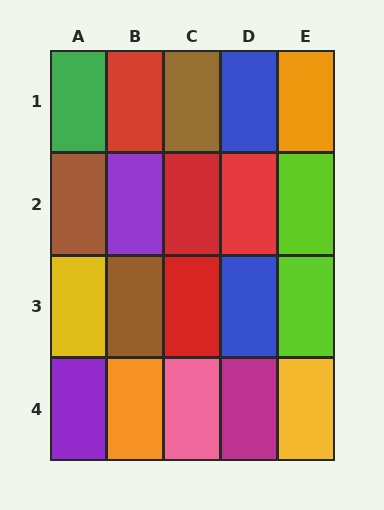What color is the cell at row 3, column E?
Lime.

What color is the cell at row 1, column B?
Red.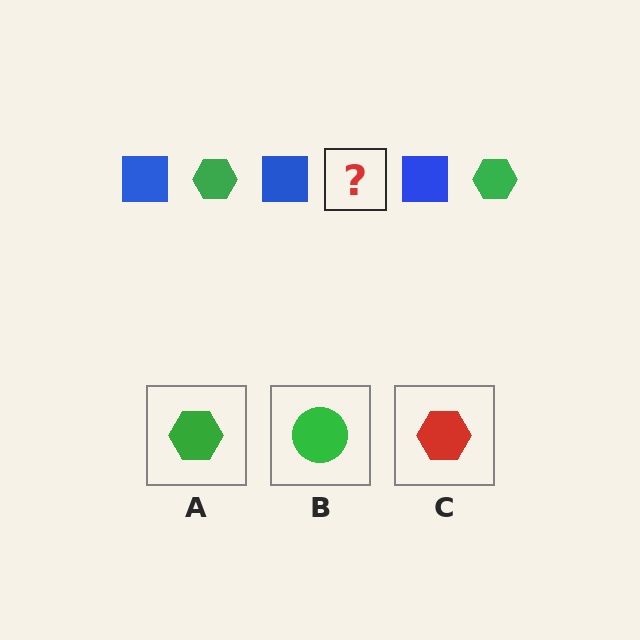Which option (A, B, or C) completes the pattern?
A.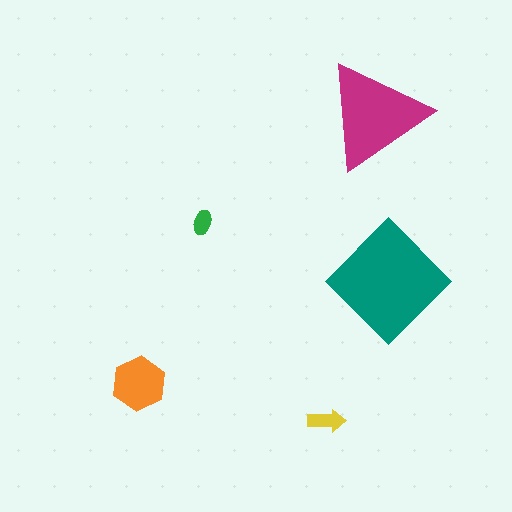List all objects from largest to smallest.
The teal diamond, the magenta triangle, the orange hexagon, the yellow arrow, the green ellipse.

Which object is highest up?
The magenta triangle is topmost.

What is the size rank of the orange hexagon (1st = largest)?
3rd.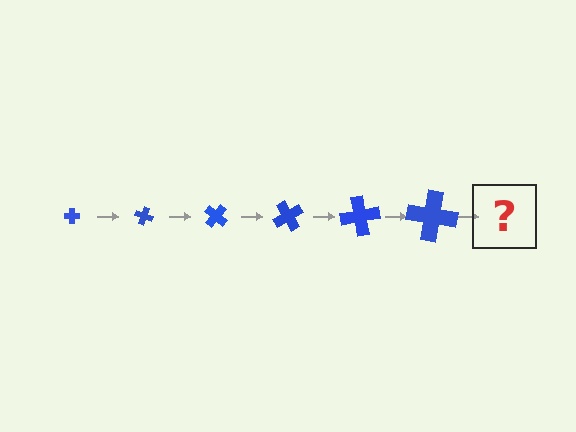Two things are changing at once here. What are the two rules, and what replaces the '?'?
The two rules are that the cross grows larger each step and it rotates 20 degrees each step. The '?' should be a cross, larger than the previous one and rotated 120 degrees from the start.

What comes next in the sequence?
The next element should be a cross, larger than the previous one and rotated 120 degrees from the start.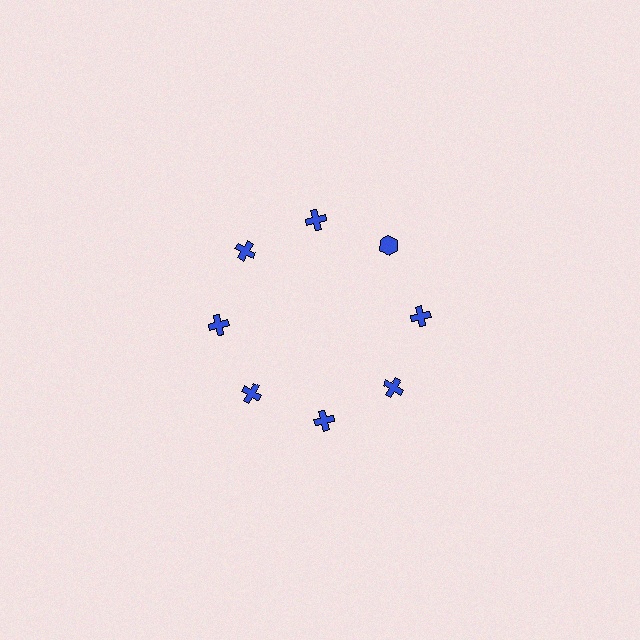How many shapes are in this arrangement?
There are 8 shapes arranged in a ring pattern.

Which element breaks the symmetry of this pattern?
The blue hexagon at roughly the 2 o'clock position breaks the symmetry. All other shapes are blue crosses.